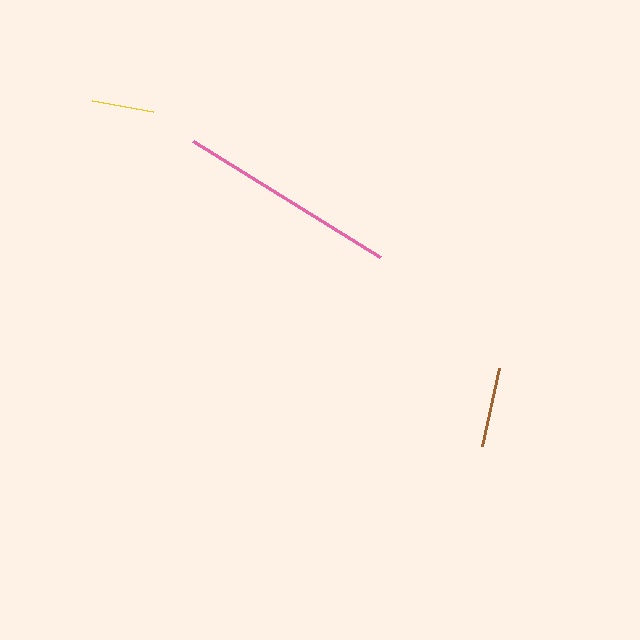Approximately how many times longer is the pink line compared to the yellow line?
The pink line is approximately 3.6 times the length of the yellow line.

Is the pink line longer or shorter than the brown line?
The pink line is longer than the brown line.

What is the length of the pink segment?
The pink segment is approximately 220 pixels long.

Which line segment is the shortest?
The yellow line is the shortest at approximately 62 pixels.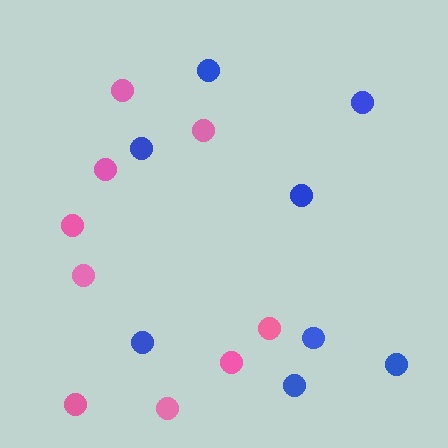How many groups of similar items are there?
There are 2 groups: one group of pink circles (9) and one group of blue circles (8).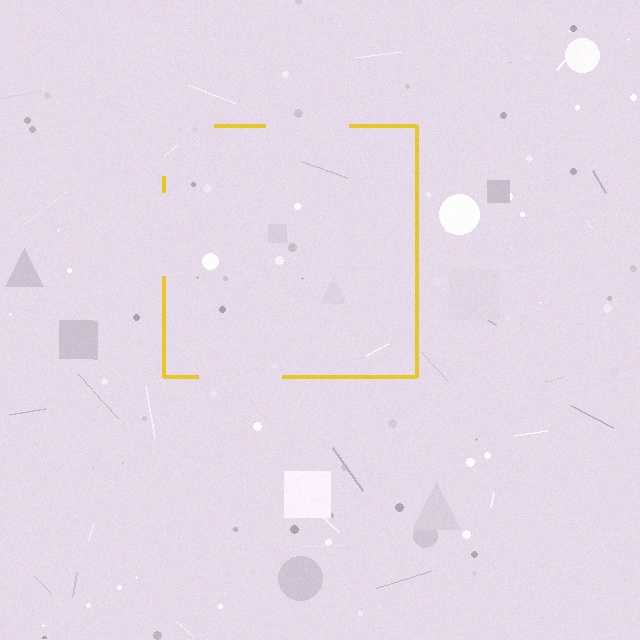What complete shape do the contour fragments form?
The contour fragments form a square.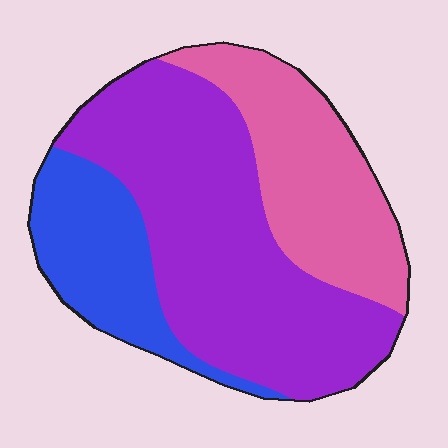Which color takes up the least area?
Blue, at roughly 20%.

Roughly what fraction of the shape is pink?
Pink covers around 30% of the shape.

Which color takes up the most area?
Purple, at roughly 50%.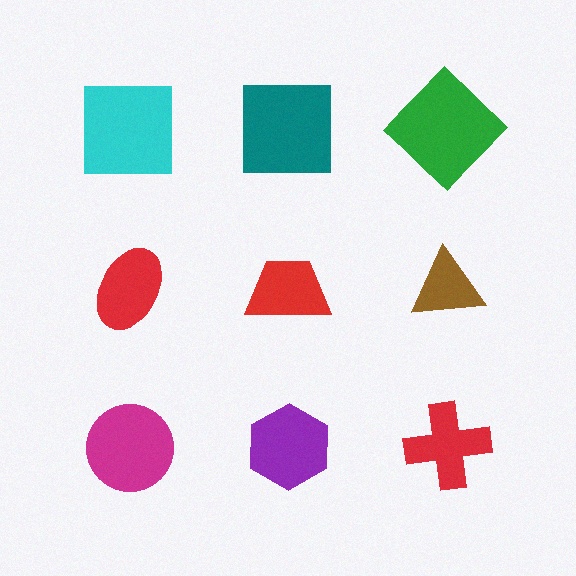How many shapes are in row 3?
3 shapes.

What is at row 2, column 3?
A brown triangle.